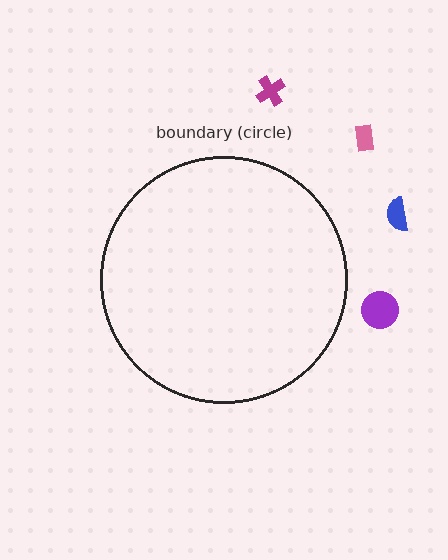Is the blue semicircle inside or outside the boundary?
Outside.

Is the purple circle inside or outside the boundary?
Outside.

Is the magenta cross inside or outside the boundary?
Outside.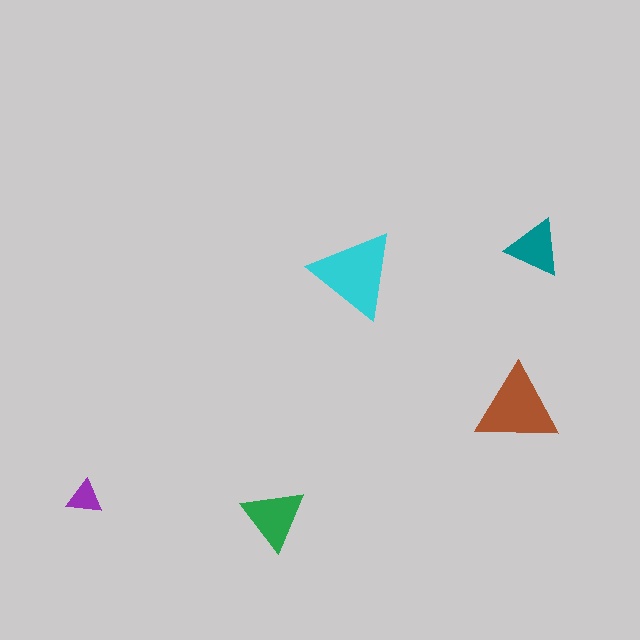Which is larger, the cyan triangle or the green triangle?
The cyan one.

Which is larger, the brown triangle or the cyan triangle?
The cyan one.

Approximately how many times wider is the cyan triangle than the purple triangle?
About 2.5 times wider.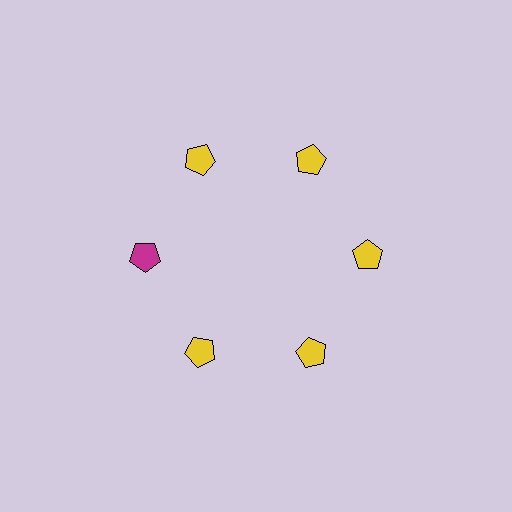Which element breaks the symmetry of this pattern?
The magenta pentagon at roughly the 9 o'clock position breaks the symmetry. All other shapes are yellow pentagons.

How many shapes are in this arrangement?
There are 6 shapes arranged in a ring pattern.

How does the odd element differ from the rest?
It has a different color: magenta instead of yellow.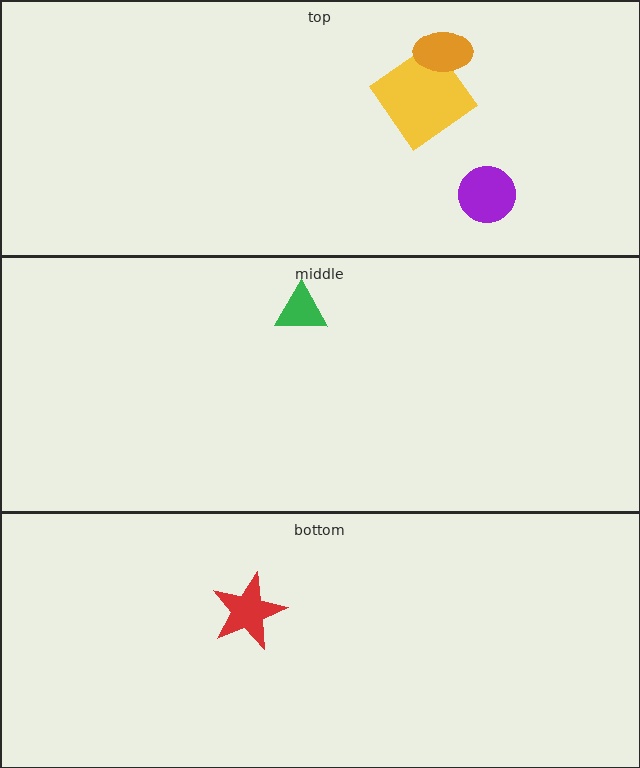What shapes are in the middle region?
The green triangle.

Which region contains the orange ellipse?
The top region.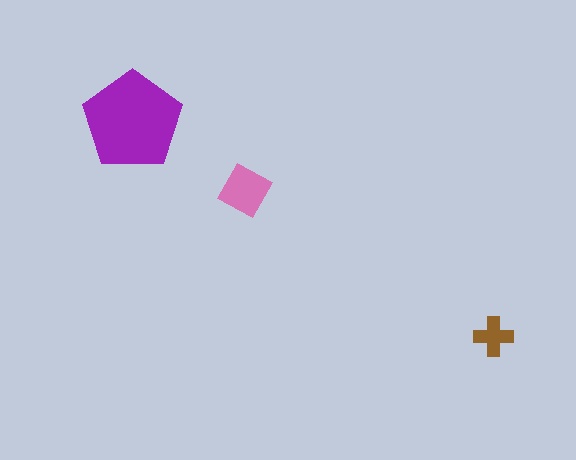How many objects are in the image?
There are 3 objects in the image.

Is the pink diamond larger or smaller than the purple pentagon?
Smaller.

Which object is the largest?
The purple pentagon.